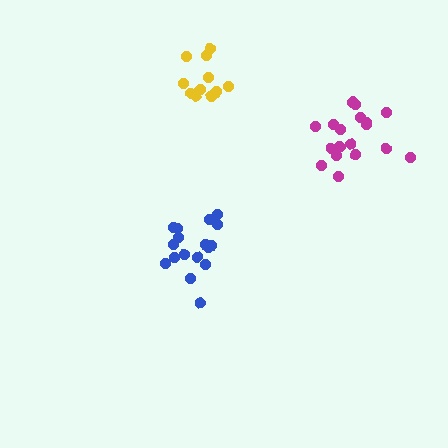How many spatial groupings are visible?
There are 3 spatial groupings.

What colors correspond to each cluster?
The clusters are colored: magenta, yellow, blue.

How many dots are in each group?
Group 1: 18 dots, Group 2: 13 dots, Group 3: 17 dots (48 total).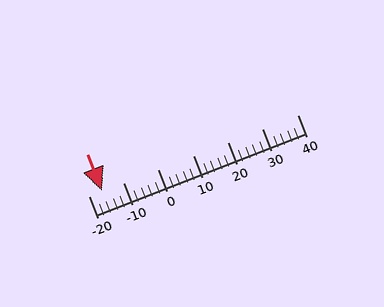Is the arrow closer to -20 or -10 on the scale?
The arrow is closer to -20.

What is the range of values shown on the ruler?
The ruler shows values from -20 to 40.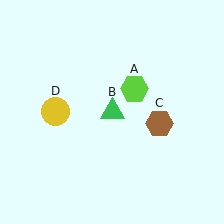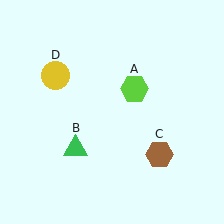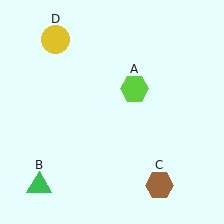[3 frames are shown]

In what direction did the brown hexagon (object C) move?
The brown hexagon (object C) moved down.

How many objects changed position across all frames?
3 objects changed position: green triangle (object B), brown hexagon (object C), yellow circle (object D).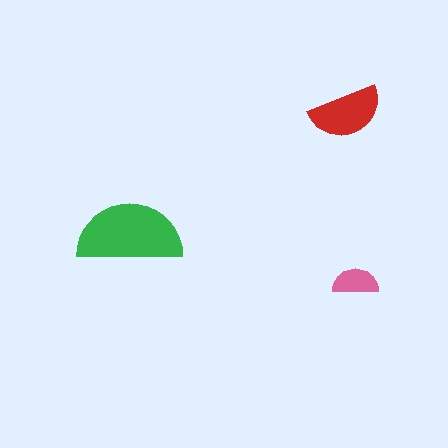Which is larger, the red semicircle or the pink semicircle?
The red one.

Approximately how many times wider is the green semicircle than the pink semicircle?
About 2.5 times wider.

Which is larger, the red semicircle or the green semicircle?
The green one.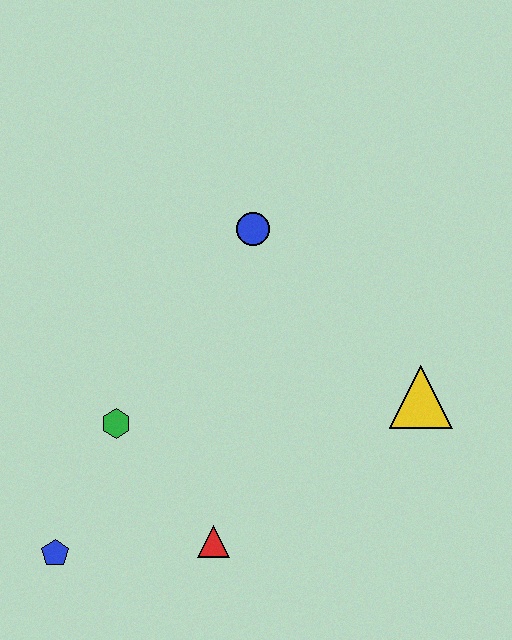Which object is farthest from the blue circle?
The blue pentagon is farthest from the blue circle.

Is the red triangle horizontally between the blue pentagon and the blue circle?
Yes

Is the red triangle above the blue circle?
No